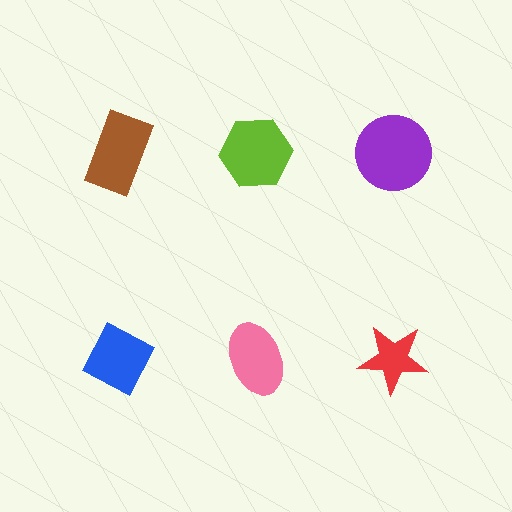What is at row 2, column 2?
A pink ellipse.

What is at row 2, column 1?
A blue diamond.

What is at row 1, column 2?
A lime hexagon.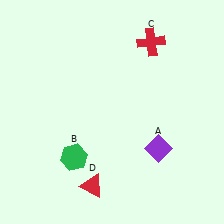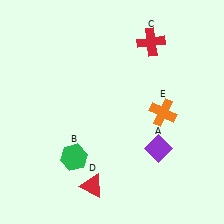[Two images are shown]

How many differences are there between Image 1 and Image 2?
There is 1 difference between the two images.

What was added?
An orange cross (E) was added in Image 2.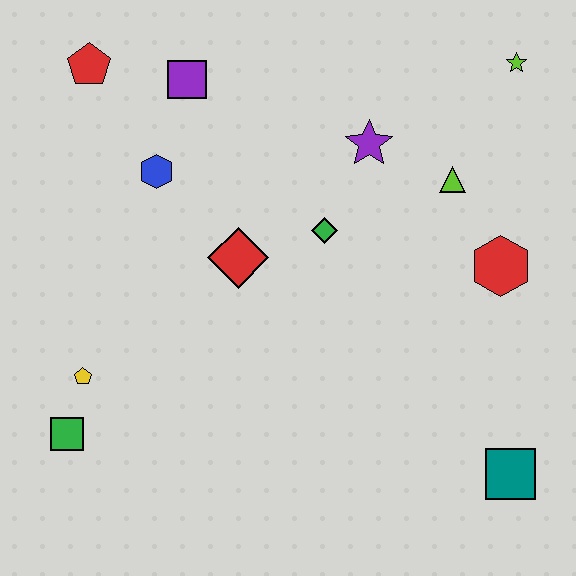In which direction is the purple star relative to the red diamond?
The purple star is to the right of the red diamond.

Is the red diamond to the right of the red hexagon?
No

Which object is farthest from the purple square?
The teal square is farthest from the purple square.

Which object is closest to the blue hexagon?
The purple square is closest to the blue hexagon.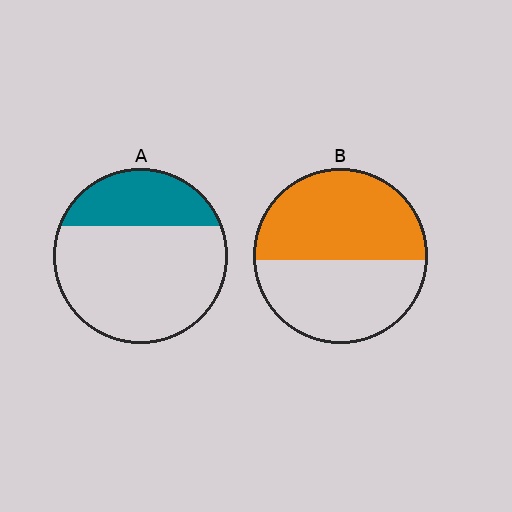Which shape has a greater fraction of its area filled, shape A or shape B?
Shape B.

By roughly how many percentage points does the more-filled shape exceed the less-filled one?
By roughly 25 percentage points (B over A).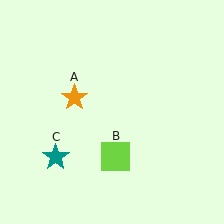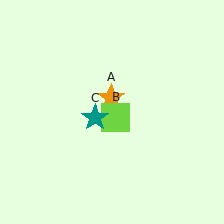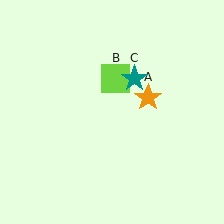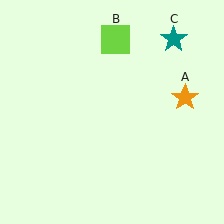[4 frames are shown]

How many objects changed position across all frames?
3 objects changed position: orange star (object A), lime square (object B), teal star (object C).